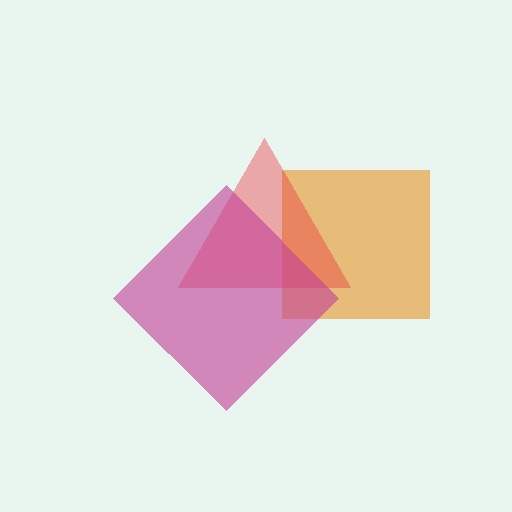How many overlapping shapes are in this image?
There are 3 overlapping shapes in the image.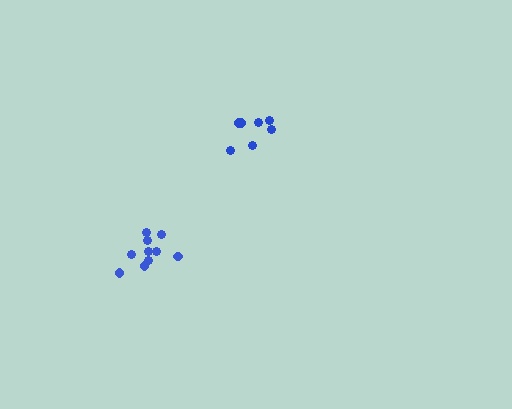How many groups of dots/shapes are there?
There are 2 groups.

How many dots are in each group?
Group 1: 7 dots, Group 2: 10 dots (17 total).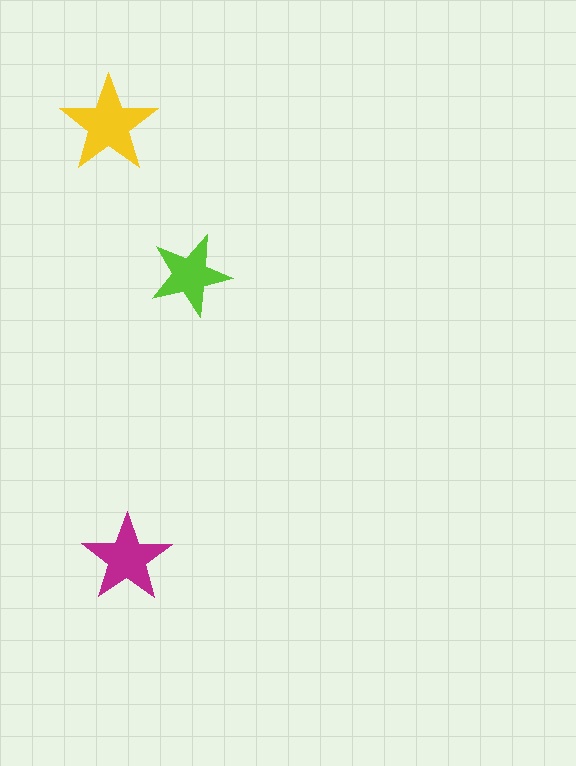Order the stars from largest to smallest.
the yellow one, the magenta one, the lime one.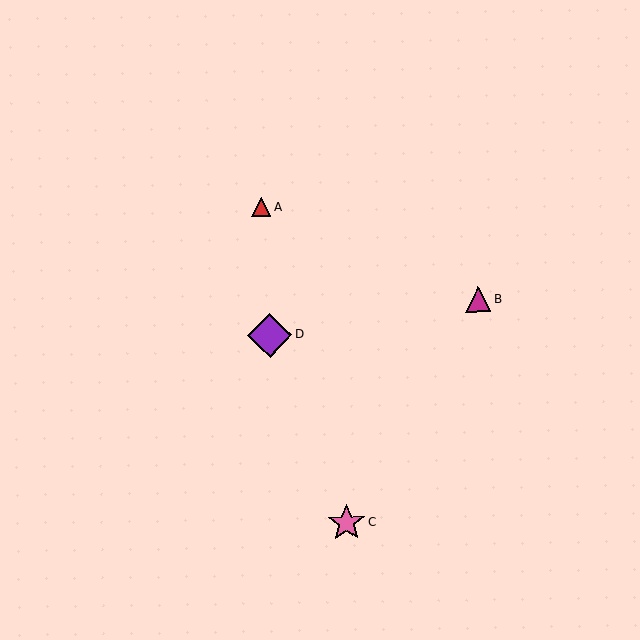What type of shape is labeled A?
Shape A is a red triangle.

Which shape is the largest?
The purple diamond (labeled D) is the largest.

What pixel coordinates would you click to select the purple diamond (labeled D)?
Click at (270, 335) to select the purple diamond D.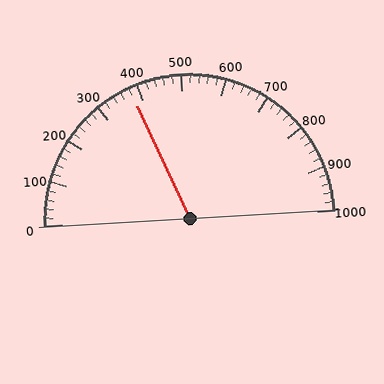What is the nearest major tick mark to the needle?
The nearest major tick mark is 400.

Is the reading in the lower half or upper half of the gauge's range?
The reading is in the lower half of the range (0 to 1000).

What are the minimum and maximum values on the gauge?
The gauge ranges from 0 to 1000.